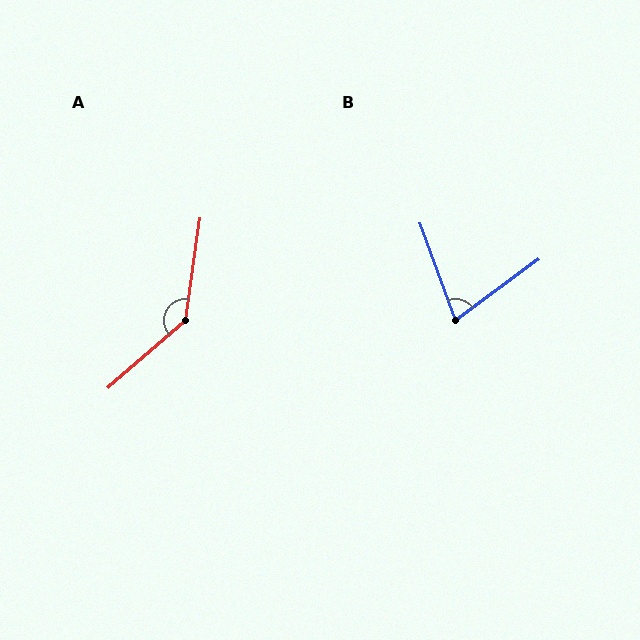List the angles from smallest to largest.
B (74°), A (139°).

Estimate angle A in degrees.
Approximately 139 degrees.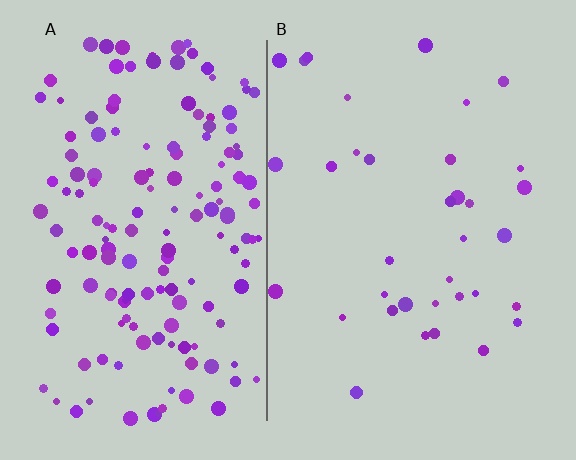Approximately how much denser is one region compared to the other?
Approximately 4.5× — region A over region B.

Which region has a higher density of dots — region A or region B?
A (the left).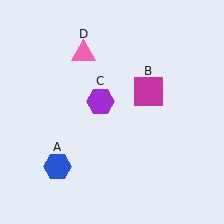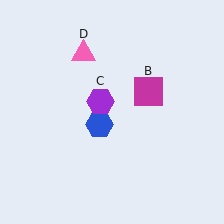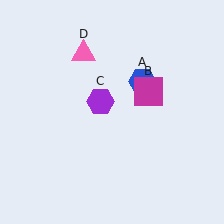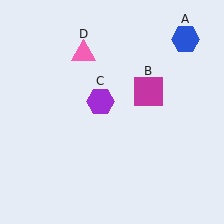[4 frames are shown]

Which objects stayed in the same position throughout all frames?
Magenta square (object B) and purple hexagon (object C) and pink triangle (object D) remained stationary.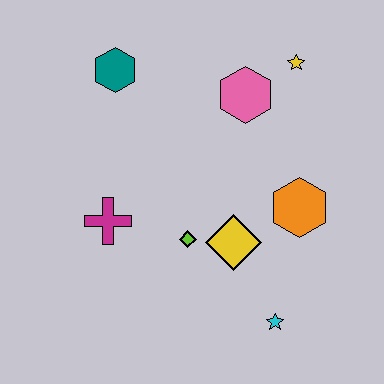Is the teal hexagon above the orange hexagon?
Yes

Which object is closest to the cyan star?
The yellow diamond is closest to the cyan star.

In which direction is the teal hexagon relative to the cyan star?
The teal hexagon is above the cyan star.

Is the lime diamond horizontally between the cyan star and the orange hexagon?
No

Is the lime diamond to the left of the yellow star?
Yes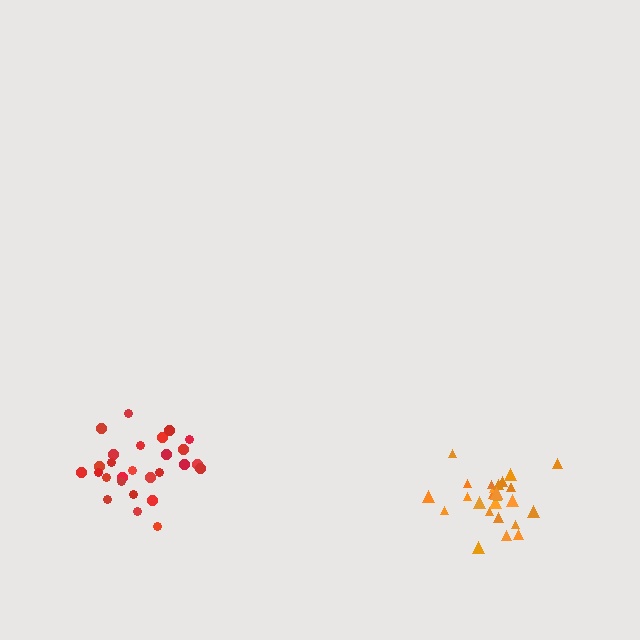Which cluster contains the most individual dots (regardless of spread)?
Orange (27).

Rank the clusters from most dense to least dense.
orange, red.